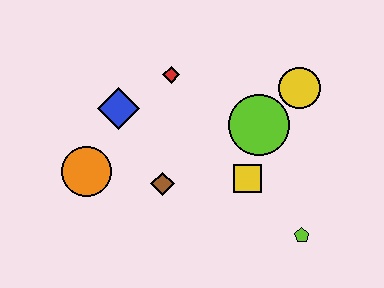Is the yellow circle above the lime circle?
Yes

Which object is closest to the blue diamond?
The red diamond is closest to the blue diamond.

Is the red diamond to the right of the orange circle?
Yes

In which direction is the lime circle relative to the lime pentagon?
The lime circle is above the lime pentagon.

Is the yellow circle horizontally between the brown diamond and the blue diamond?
No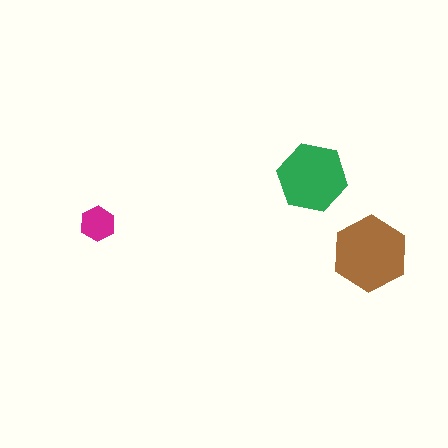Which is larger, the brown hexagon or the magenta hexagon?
The brown one.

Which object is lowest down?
The brown hexagon is bottommost.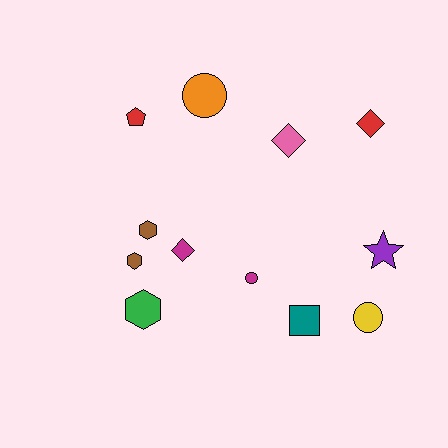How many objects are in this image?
There are 12 objects.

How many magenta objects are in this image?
There are 2 magenta objects.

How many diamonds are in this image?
There are 3 diamonds.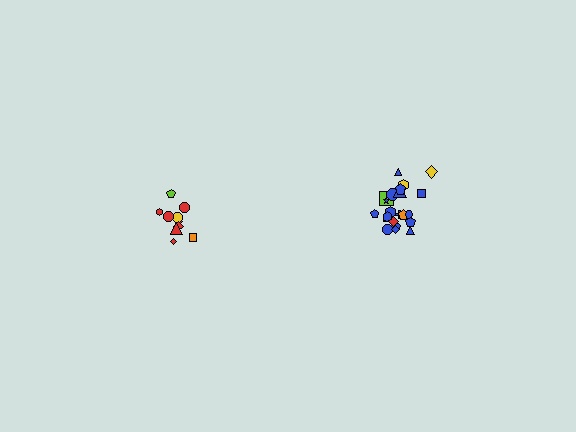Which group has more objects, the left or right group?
The right group.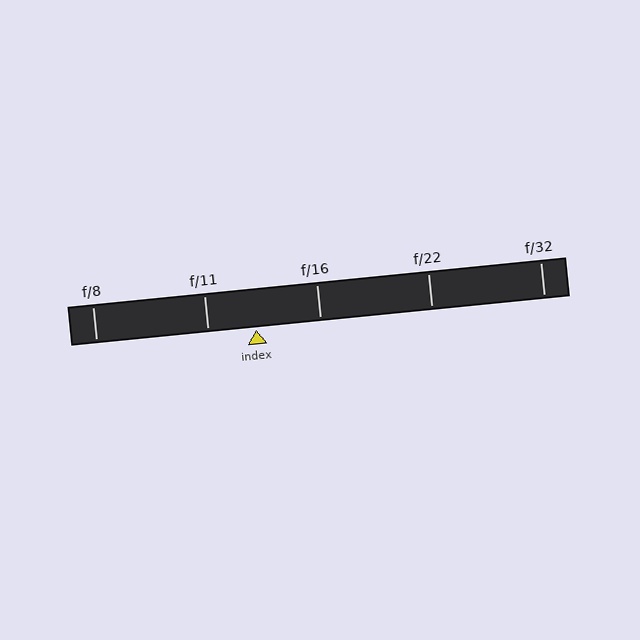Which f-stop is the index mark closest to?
The index mark is closest to f/11.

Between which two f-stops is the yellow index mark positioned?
The index mark is between f/11 and f/16.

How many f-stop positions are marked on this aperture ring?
There are 5 f-stop positions marked.